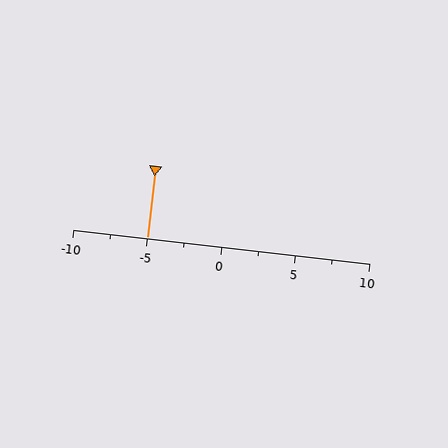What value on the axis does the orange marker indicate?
The marker indicates approximately -5.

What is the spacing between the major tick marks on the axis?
The major ticks are spaced 5 apart.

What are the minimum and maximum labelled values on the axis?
The axis runs from -10 to 10.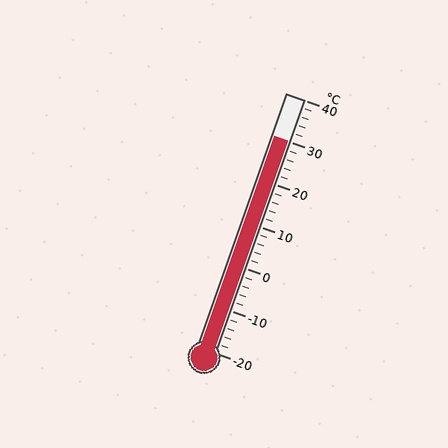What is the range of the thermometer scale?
The thermometer scale ranges from -20°C to 40°C.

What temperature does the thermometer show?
The thermometer shows approximately 30°C.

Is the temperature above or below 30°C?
The temperature is at 30°C.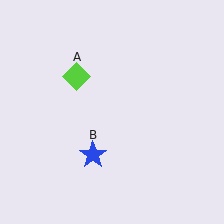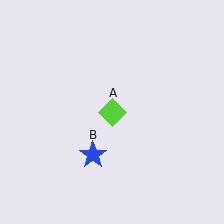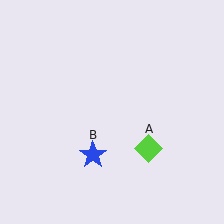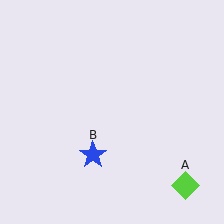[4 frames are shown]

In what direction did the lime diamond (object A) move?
The lime diamond (object A) moved down and to the right.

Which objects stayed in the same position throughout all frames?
Blue star (object B) remained stationary.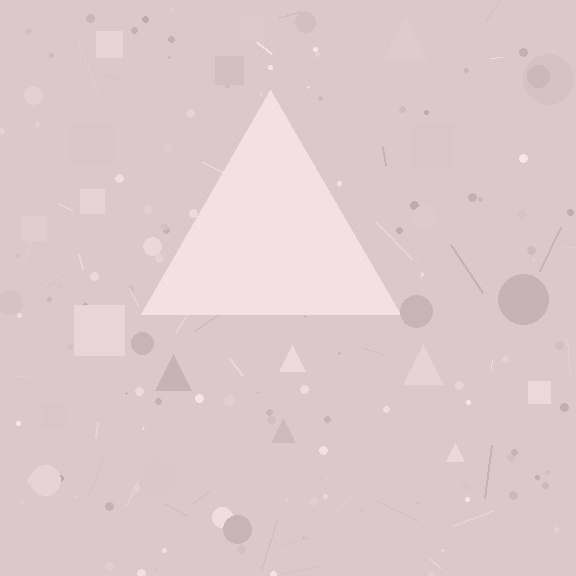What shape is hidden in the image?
A triangle is hidden in the image.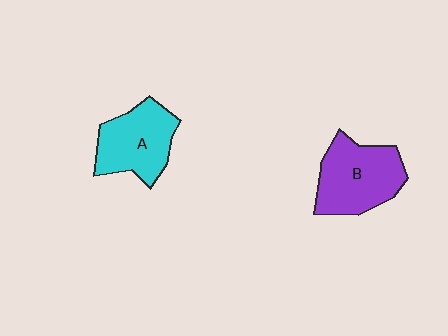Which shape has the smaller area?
Shape A (cyan).